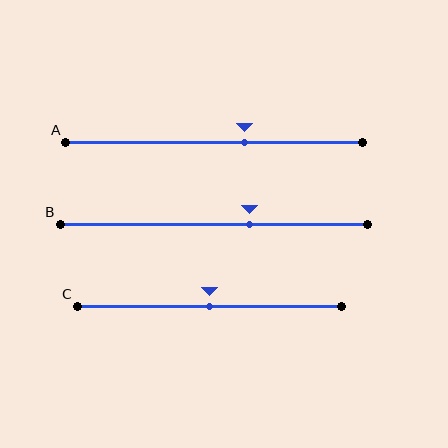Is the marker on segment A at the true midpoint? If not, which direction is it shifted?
No, the marker on segment A is shifted to the right by about 10% of the segment length.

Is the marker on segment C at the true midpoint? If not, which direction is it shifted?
Yes, the marker on segment C is at the true midpoint.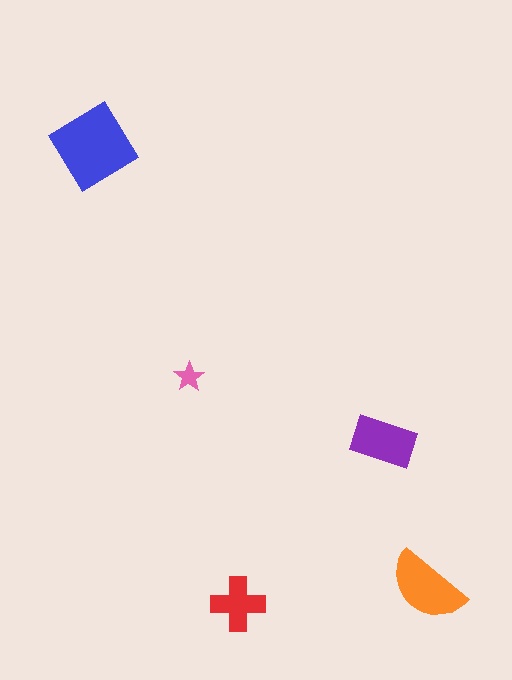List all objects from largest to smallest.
The blue diamond, the orange semicircle, the purple rectangle, the red cross, the pink star.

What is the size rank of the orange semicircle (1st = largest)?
2nd.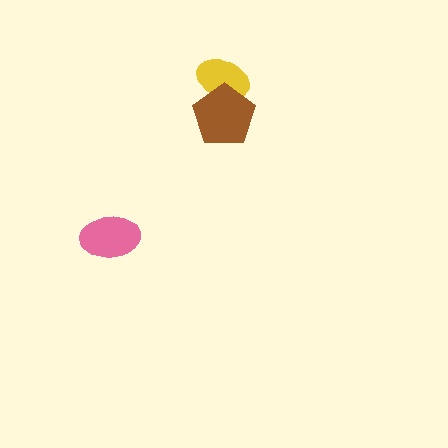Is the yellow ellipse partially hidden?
Yes, it is partially covered by another shape.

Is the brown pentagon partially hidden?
No, no other shape covers it.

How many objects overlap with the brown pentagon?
1 object overlaps with the brown pentagon.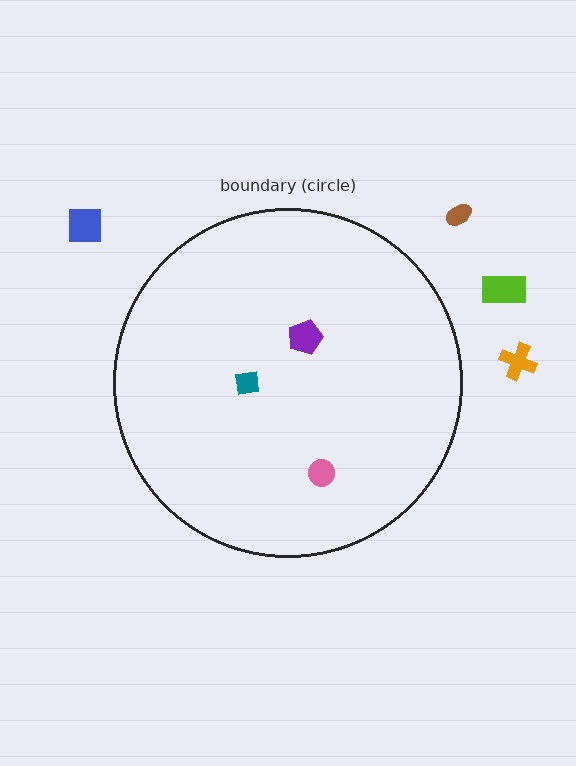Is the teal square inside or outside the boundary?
Inside.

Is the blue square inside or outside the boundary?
Outside.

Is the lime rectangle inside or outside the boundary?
Outside.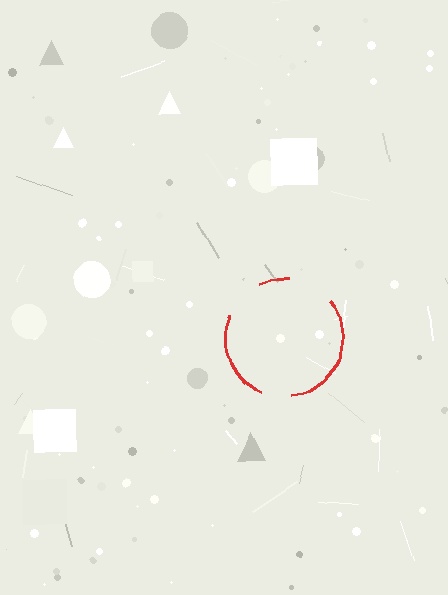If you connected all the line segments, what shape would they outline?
They would outline a circle.